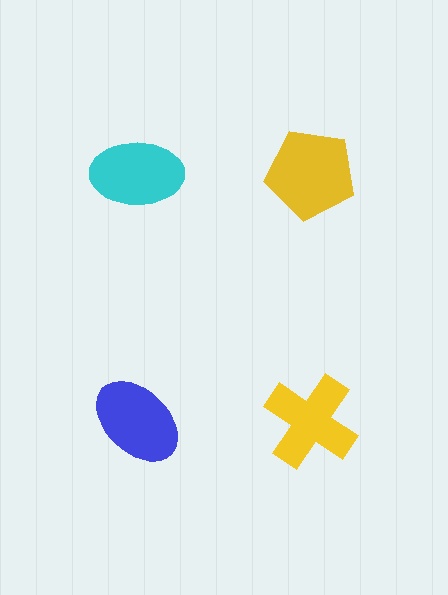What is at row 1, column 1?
A cyan ellipse.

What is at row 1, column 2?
A yellow pentagon.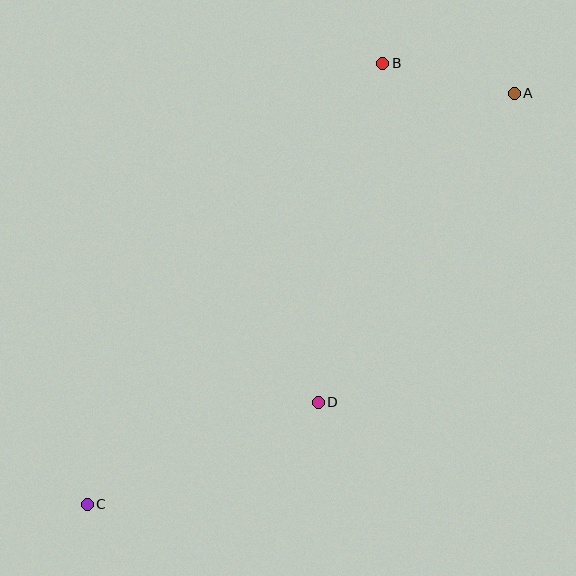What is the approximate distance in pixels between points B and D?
The distance between B and D is approximately 345 pixels.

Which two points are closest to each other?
Points A and B are closest to each other.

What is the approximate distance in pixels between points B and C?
The distance between B and C is approximately 531 pixels.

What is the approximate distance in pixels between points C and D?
The distance between C and D is approximately 253 pixels.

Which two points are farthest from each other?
Points A and C are farthest from each other.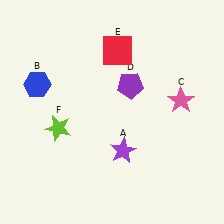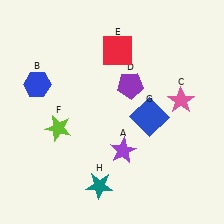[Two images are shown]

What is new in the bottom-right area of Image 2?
A blue square (G) was added in the bottom-right area of Image 2.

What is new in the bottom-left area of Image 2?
A teal star (H) was added in the bottom-left area of Image 2.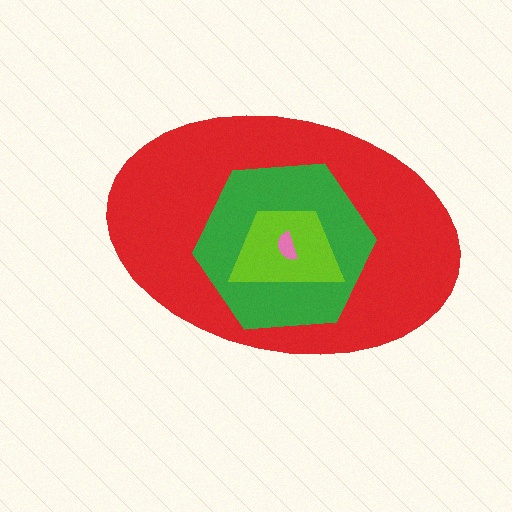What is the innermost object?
The pink semicircle.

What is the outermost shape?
The red ellipse.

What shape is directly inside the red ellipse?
The green hexagon.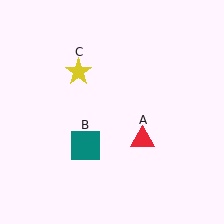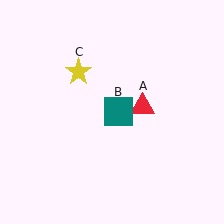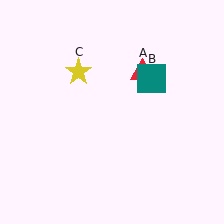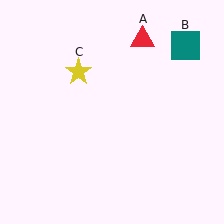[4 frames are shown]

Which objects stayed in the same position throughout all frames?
Yellow star (object C) remained stationary.